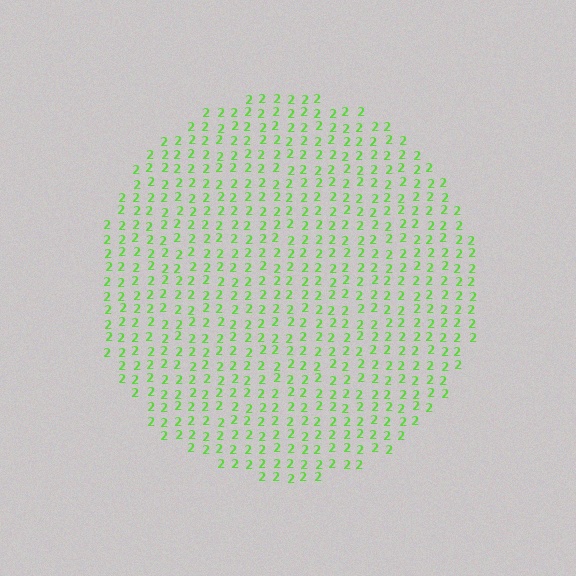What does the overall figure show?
The overall figure shows a circle.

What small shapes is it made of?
It is made of small digit 2's.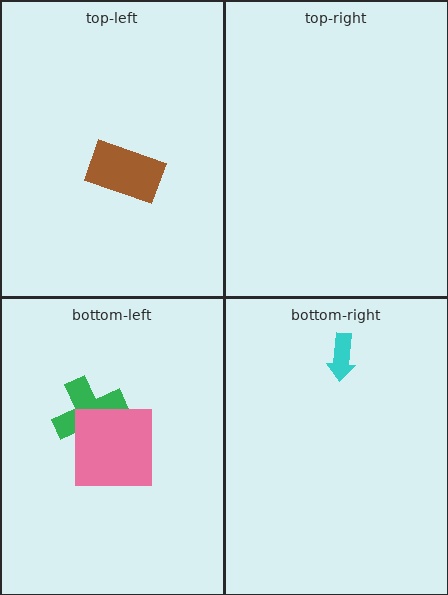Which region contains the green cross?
The bottom-left region.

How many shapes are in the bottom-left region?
2.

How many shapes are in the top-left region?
1.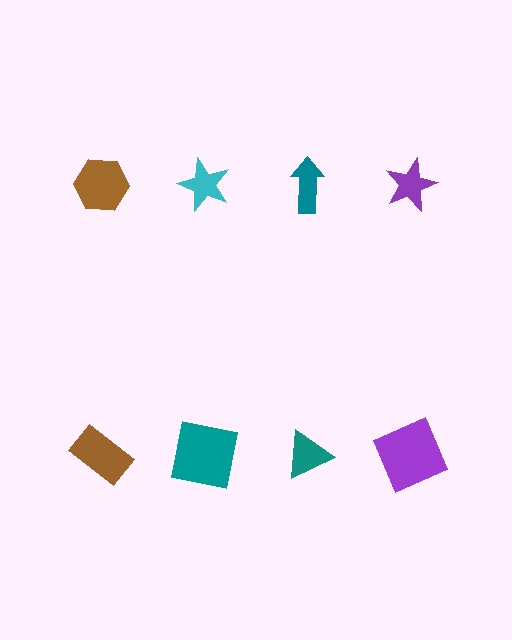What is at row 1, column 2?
A cyan star.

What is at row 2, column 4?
A purple square.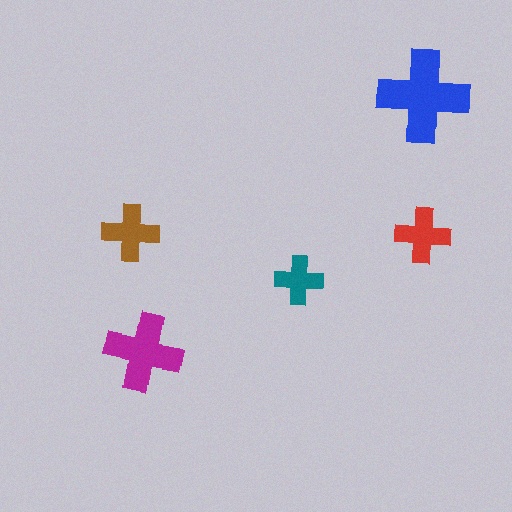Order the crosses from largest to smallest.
the blue one, the magenta one, the brown one, the red one, the teal one.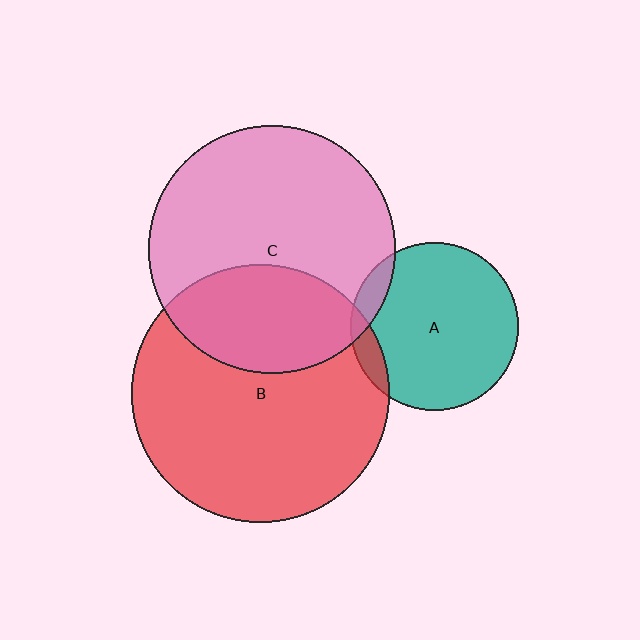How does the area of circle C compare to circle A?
Approximately 2.2 times.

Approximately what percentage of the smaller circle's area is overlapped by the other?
Approximately 35%.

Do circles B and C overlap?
Yes.